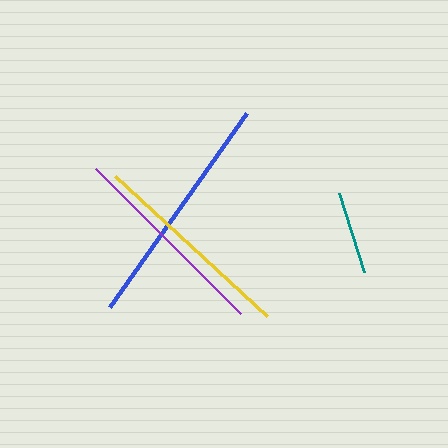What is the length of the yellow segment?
The yellow segment is approximately 206 pixels long.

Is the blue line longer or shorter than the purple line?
The blue line is longer than the purple line.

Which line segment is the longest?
The blue line is the longest at approximately 237 pixels.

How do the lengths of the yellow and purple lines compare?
The yellow and purple lines are approximately the same length.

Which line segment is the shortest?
The teal line is the shortest at approximately 83 pixels.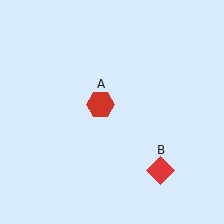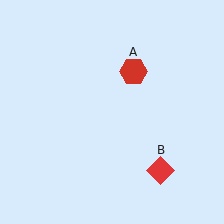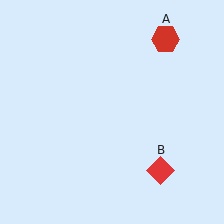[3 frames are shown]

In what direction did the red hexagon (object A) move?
The red hexagon (object A) moved up and to the right.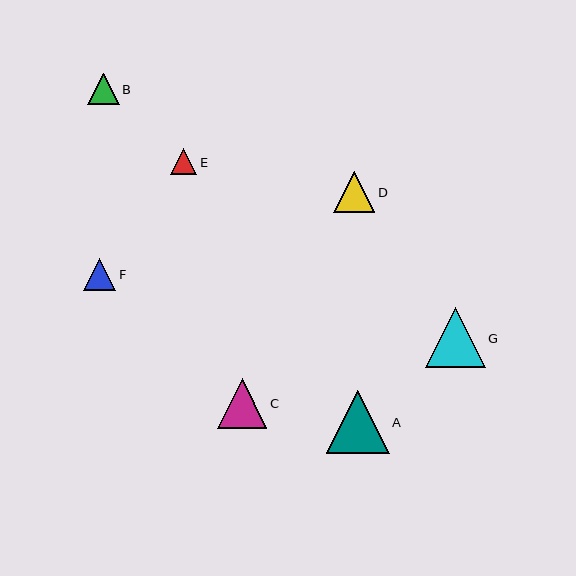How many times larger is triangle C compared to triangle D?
Triangle C is approximately 1.2 times the size of triangle D.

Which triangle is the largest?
Triangle A is the largest with a size of approximately 62 pixels.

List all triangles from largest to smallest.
From largest to smallest: A, G, C, D, F, B, E.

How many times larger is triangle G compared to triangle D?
Triangle G is approximately 1.5 times the size of triangle D.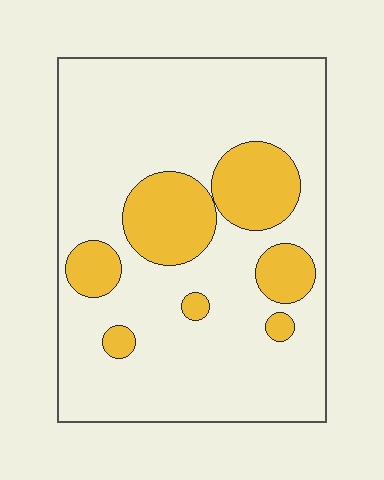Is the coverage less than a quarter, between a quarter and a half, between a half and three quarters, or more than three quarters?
Less than a quarter.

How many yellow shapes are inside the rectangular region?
7.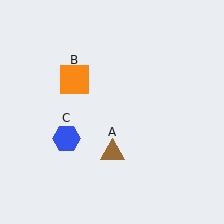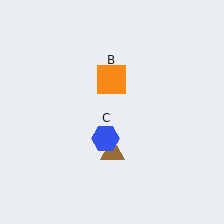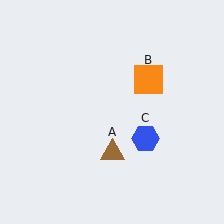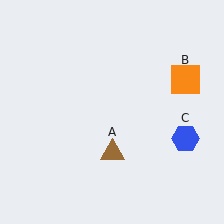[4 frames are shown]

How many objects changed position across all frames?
2 objects changed position: orange square (object B), blue hexagon (object C).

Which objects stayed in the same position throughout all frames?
Brown triangle (object A) remained stationary.